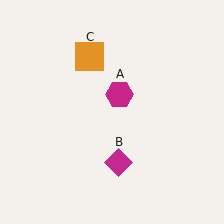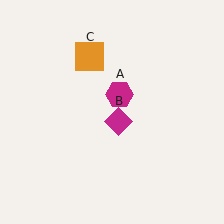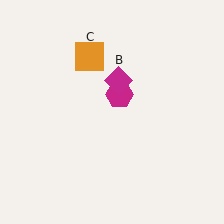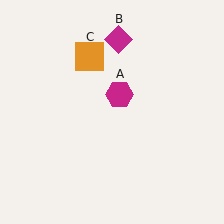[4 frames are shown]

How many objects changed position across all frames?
1 object changed position: magenta diamond (object B).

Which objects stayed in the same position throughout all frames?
Magenta hexagon (object A) and orange square (object C) remained stationary.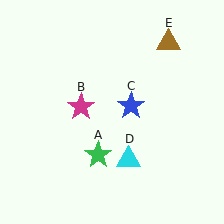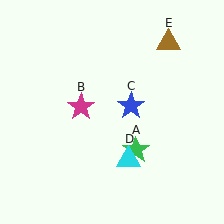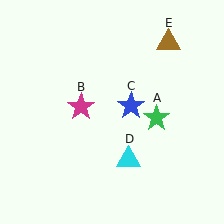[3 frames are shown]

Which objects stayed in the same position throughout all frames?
Magenta star (object B) and blue star (object C) and cyan triangle (object D) and brown triangle (object E) remained stationary.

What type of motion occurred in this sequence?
The green star (object A) rotated counterclockwise around the center of the scene.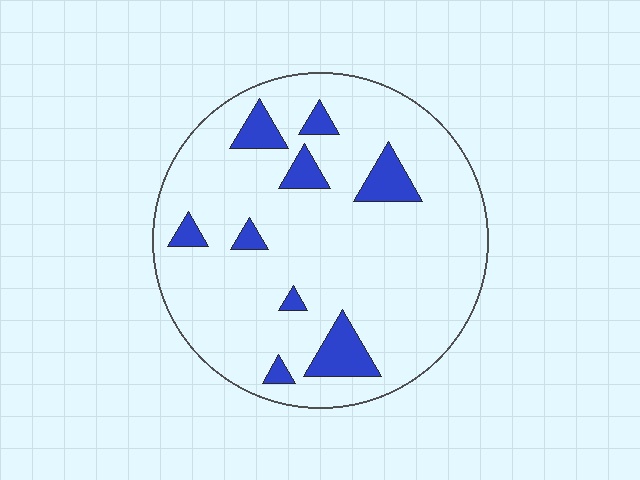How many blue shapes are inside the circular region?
9.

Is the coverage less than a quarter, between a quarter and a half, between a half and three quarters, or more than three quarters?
Less than a quarter.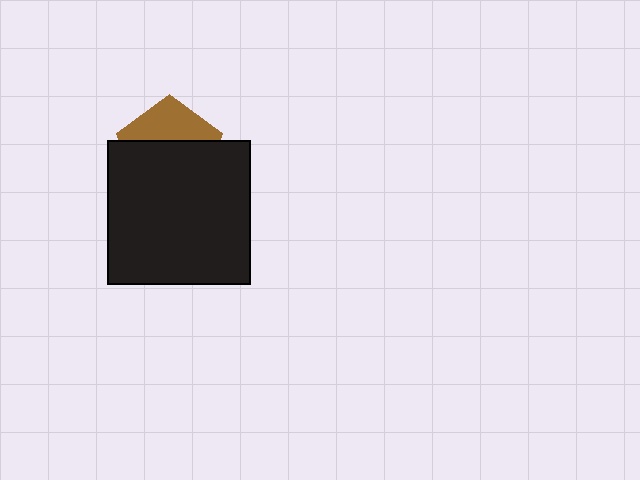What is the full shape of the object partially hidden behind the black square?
The partially hidden object is a brown pentagon.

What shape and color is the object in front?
The object in front is a black square.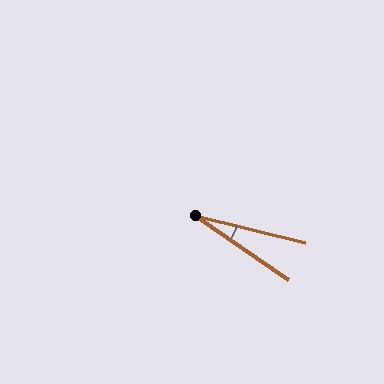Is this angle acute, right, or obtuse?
It is acute.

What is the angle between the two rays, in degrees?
Approximately 21 degrees.